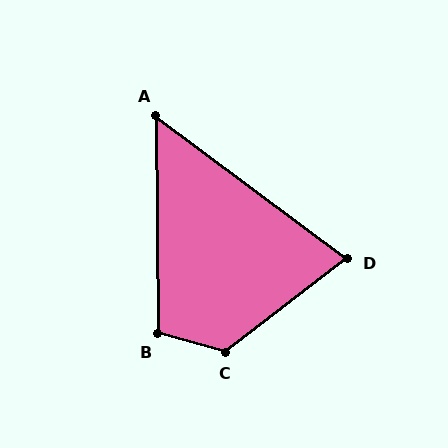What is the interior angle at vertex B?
Approximately 106 degrees (obtuse).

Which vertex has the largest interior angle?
C, at approximately 127 degrees.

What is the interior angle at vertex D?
Approximately 74 degrees (acute).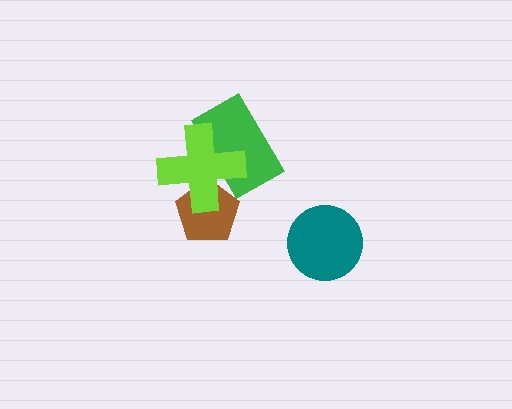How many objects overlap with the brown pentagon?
1 object overlaps with the brown pentagon.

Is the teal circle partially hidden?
No, no other shape covers it.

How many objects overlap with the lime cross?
2 objects overlap with the lime cross.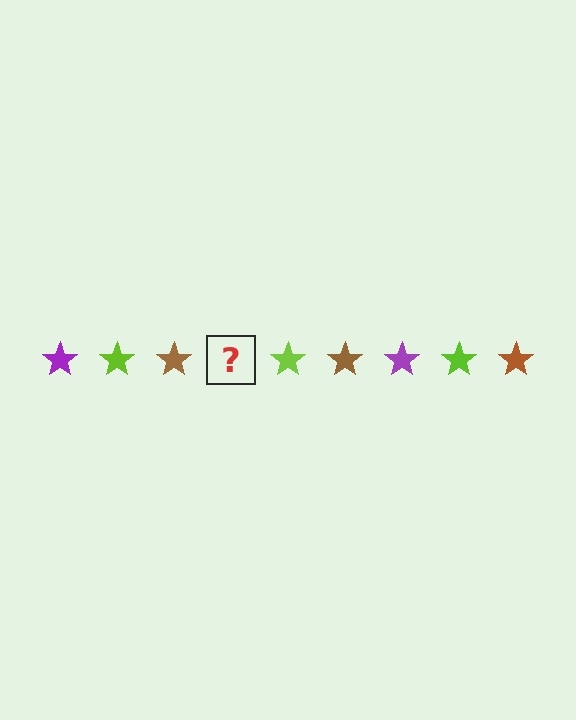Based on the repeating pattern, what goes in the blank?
The blank should be a purple star.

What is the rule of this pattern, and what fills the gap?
The rule is that the pattern cycles through purple, lime, brown stars. The gap should be filled with a purple star.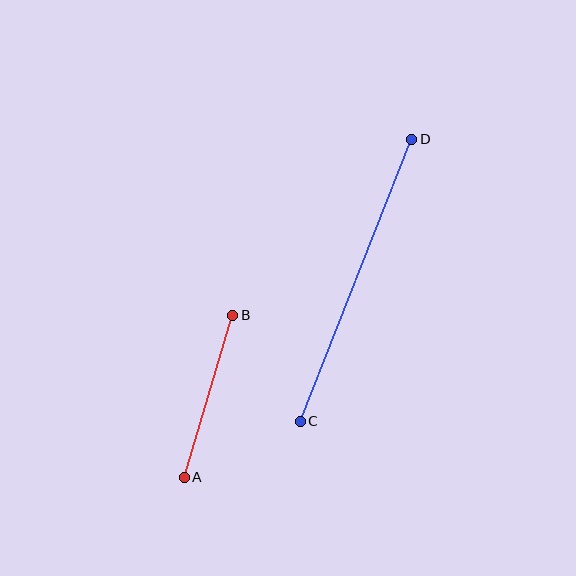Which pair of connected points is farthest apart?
Points C and D are farthest apart.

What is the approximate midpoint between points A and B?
The midpoint is at approximately (209, 396) pixels.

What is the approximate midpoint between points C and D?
The midpoint is at approximately (356, 280) pixels.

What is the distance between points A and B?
The distance is approximately 169 pixels.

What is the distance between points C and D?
The distance is approximately 303 pixels.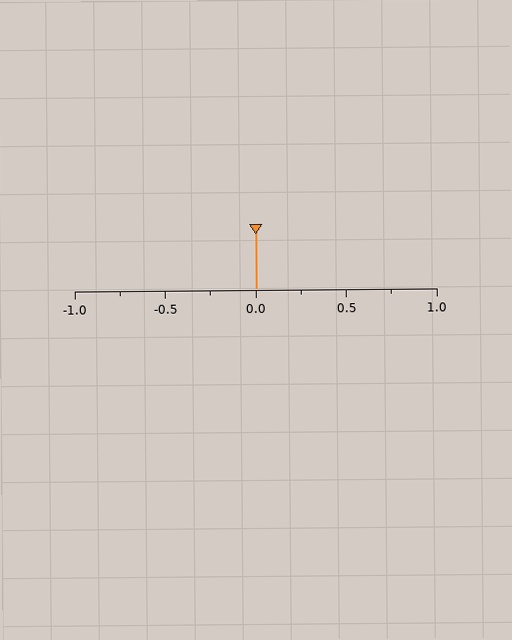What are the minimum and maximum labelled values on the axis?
The axis runs from -1.0 to 1.0.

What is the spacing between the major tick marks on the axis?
The major ticks are spaced 0.5 apart.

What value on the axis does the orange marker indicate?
The marker indicates approximately 0.